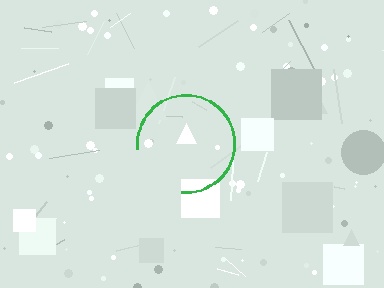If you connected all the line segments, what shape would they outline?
They would outline a circle.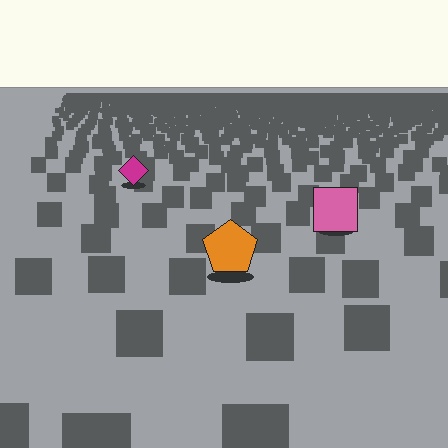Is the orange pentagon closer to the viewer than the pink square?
Yes. The orange pentagon is closer — you can tell from the texture gradient: the ground texture is coarser near it.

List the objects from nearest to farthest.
From nearest to farthest: the orange pentagon, the pink square, the magenta diamond.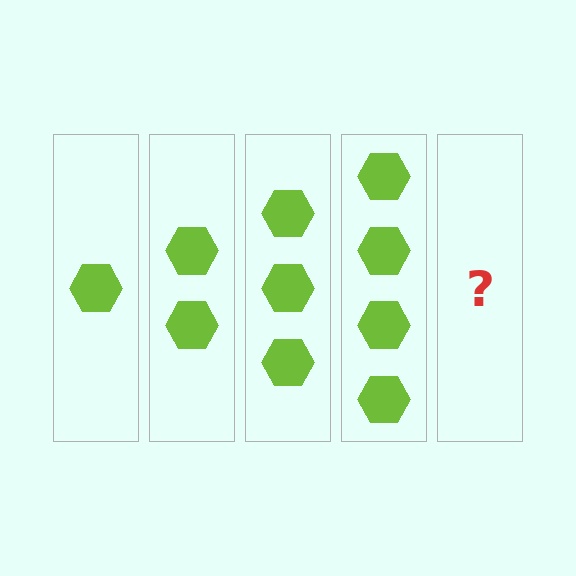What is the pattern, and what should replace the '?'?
The pattern is that each step adds one more hexagon. The '?' should be 5 hexagons.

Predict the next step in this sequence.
The next step is 5 hexagons.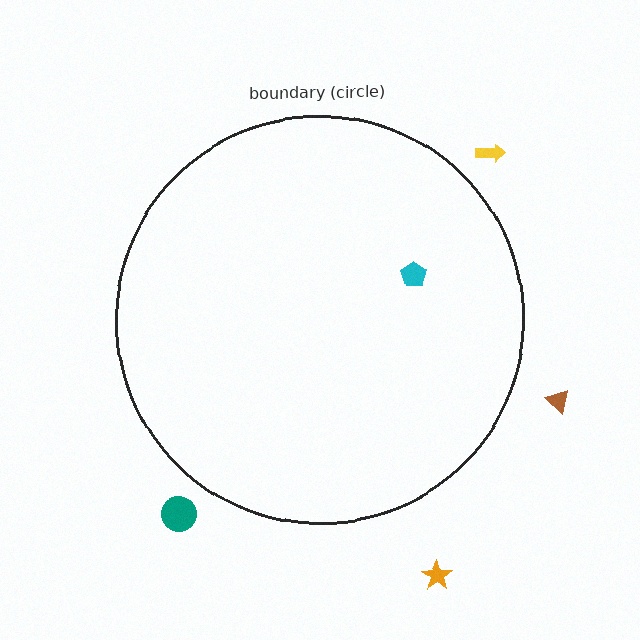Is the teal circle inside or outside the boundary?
Outside.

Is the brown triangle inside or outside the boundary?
Outside.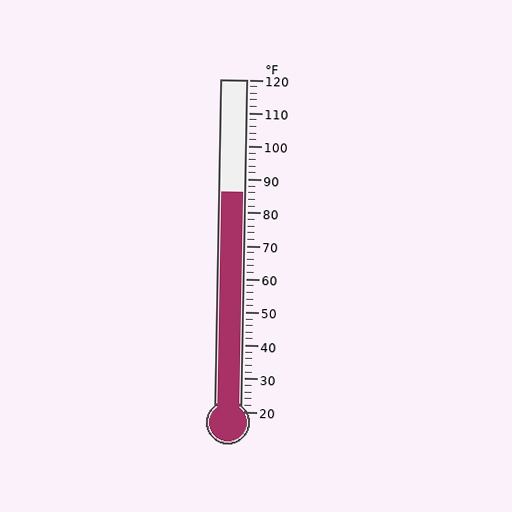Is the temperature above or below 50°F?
The temperature is above 50°F.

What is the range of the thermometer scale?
The thermometer scale ranges from 20°F to 120°F.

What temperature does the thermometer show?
The thermometer shows approximately 86°F.